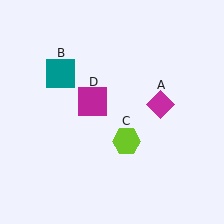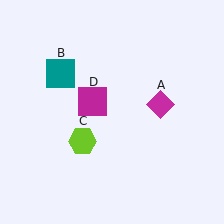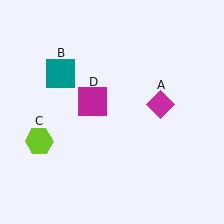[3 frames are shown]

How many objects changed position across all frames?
1 object changed position: lime hexagon (object C).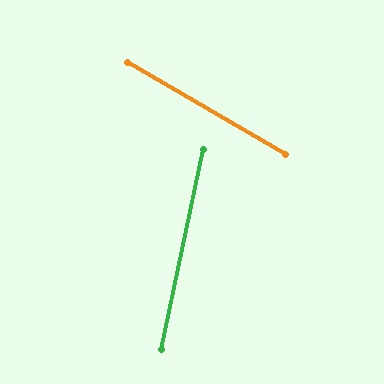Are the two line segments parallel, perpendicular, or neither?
Neither parallel nor perpendicular — they differ by about 72°.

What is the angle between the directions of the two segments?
Approximately 72 degrees.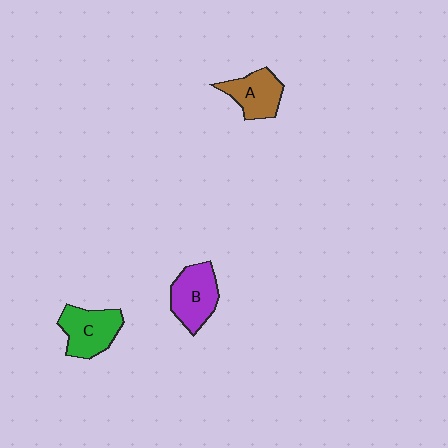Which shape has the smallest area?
Shape A (brown).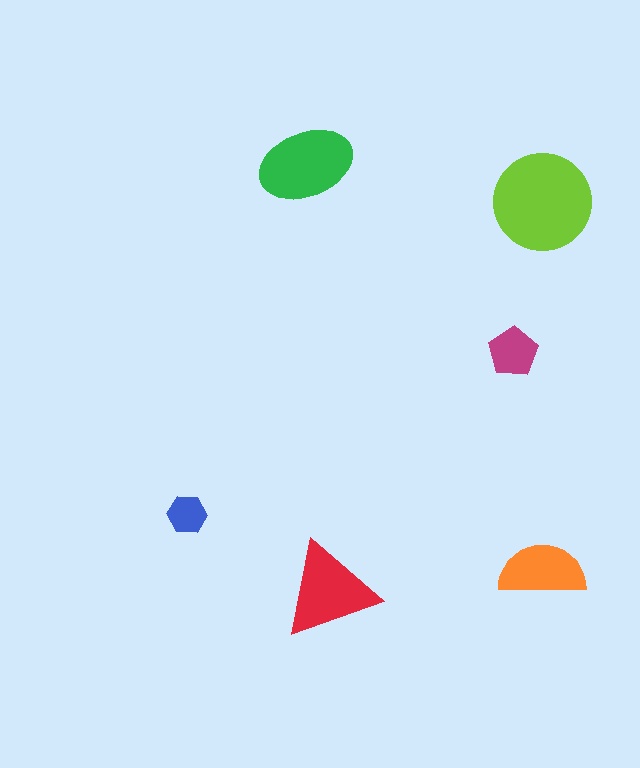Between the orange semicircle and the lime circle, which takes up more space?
The lime circle.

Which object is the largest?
The lime circle.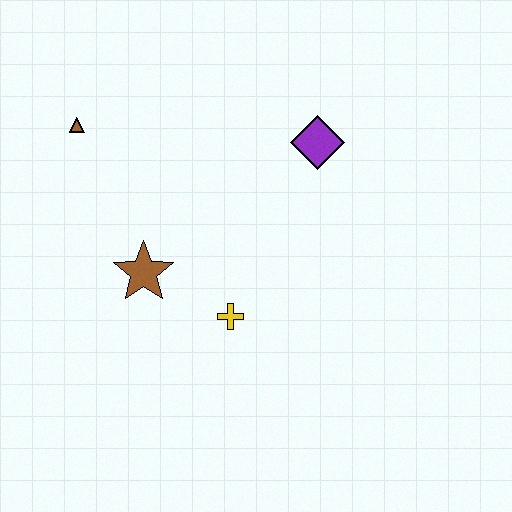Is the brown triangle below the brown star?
No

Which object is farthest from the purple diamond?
The brown triangle is farthest from the purple diamond.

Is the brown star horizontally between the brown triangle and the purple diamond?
Yes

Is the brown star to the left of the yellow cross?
Yes